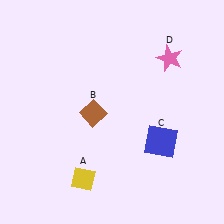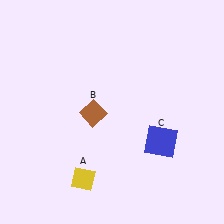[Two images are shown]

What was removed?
The pink star (D) was removed in Image 2.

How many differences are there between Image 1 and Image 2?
There is 1 difference between the two images.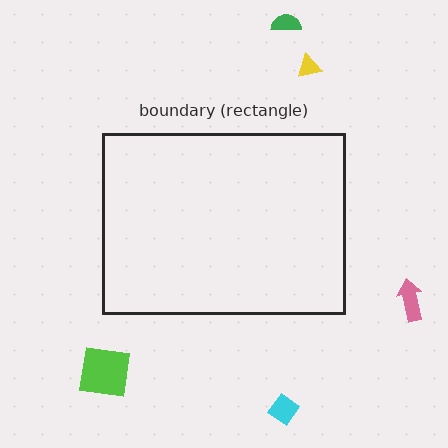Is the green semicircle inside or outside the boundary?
Outside.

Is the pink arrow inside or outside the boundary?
Outside.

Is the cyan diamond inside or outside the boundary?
Outside.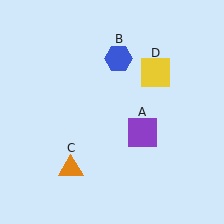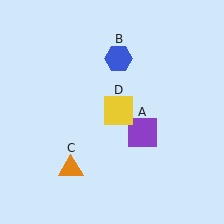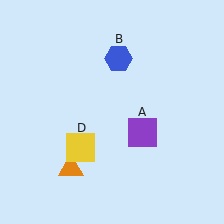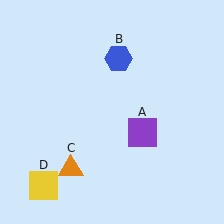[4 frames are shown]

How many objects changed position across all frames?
1 object changed position: yellow square (object D).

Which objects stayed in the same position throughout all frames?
Purple square (object A) and blue hexagon (object B) and orange triangle (object C) remained stationary.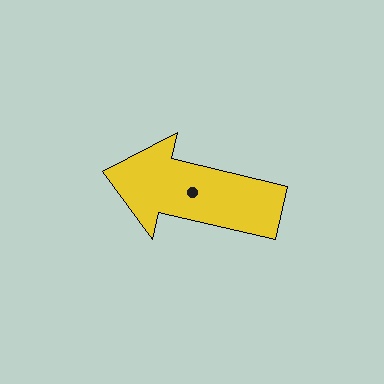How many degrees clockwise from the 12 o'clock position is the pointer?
Approximately 283 degrees.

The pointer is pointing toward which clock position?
Roughly 9 o'clock.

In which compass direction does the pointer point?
West.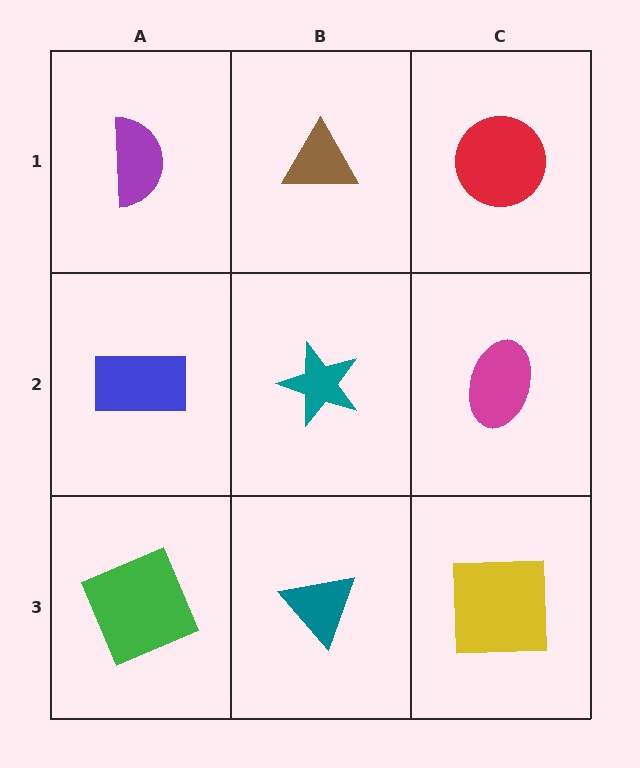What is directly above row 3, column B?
A teal star.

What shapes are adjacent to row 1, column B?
A teal star (row 2, column B), a purple semicircle (row 1, column A), a red circle (row 1, column C).